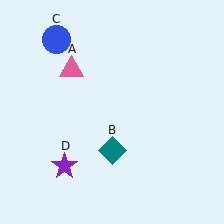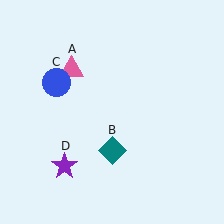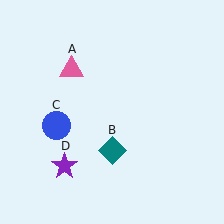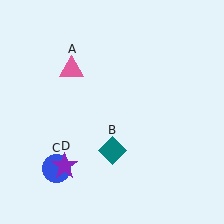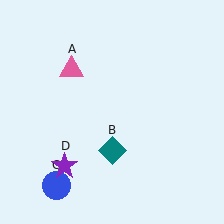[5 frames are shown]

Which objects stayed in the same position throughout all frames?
Pink triangle (object A) and teal diamond (object B) and purple star (object D) remained stationary.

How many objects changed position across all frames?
1 object changed position: blue circle (object C).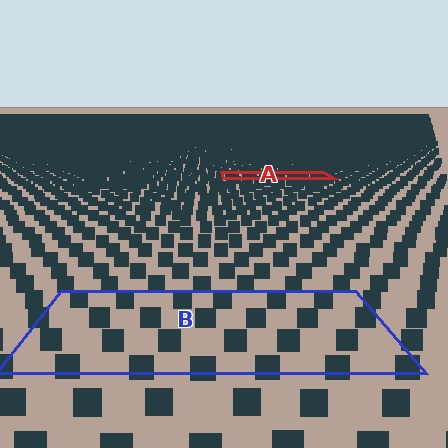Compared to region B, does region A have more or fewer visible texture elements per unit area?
Region A has more texture elements per unit area — they are packed more densely because it is farther away.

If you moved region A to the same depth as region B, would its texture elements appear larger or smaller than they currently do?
They would appear larger. At a closer depth, the same texture elements are projected at a bigger on-screen size.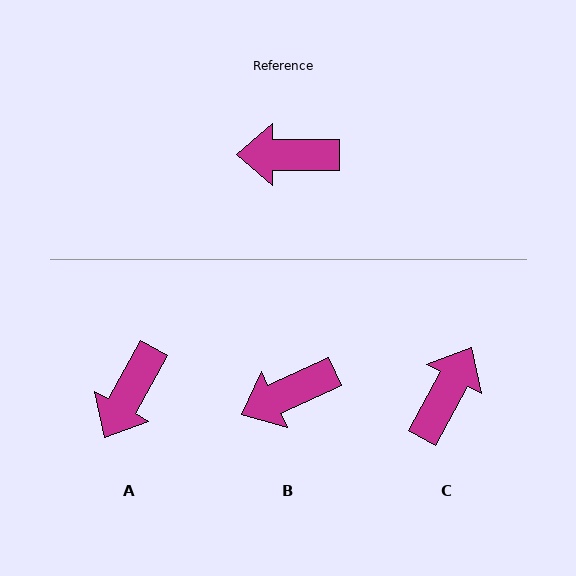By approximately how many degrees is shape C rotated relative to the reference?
Approximately 119 degrees clockwise.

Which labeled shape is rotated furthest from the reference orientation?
C, about 119 degrees away.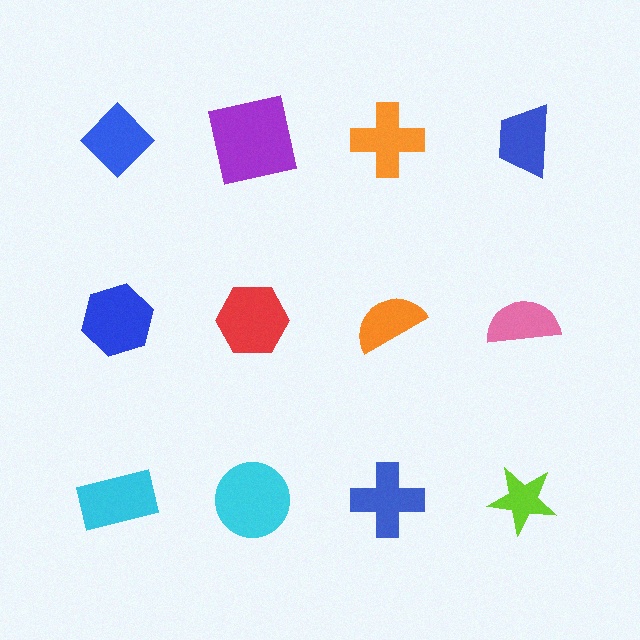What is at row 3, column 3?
A blue cross.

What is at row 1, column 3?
An orange cross.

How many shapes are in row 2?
4 shapes.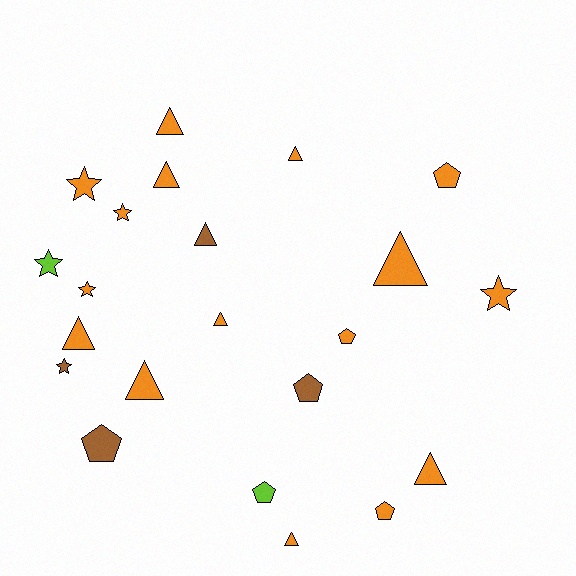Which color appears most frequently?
Orange, with 16 objects.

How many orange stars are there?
There are 4 orange stars.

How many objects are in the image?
There are 22 objects.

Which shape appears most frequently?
Triangle, with 10 objects.